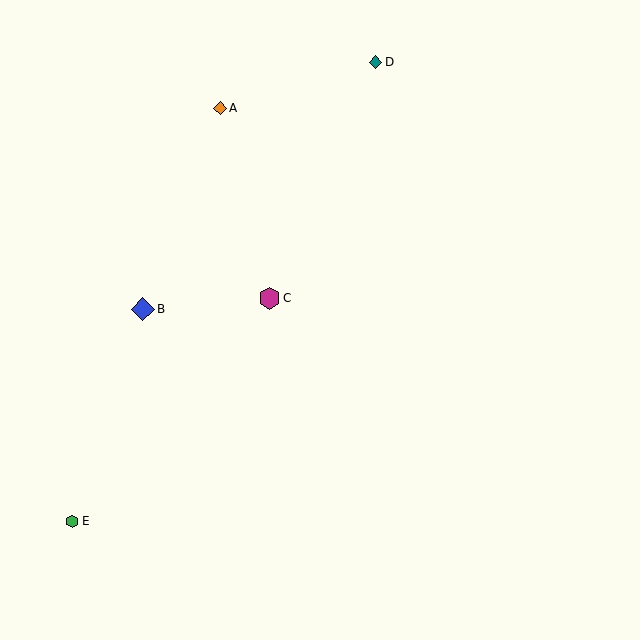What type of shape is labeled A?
Shape A is an orange diamond.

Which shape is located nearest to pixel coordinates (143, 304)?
The blue diamond (labeled B) at (143, 309) is nearest to that location.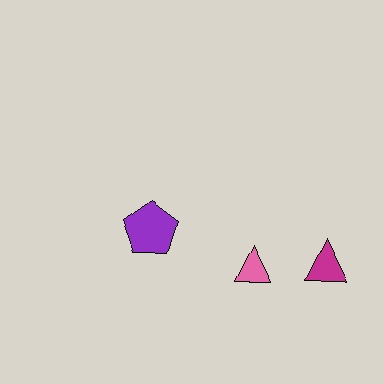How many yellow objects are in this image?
There are no yellow objects.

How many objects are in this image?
There are 3 objects.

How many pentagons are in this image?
There is 1 pentagon.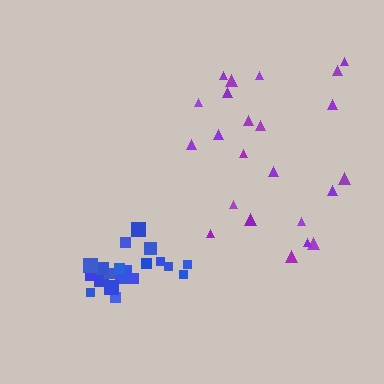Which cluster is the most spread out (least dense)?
Purple.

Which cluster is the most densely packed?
Blue.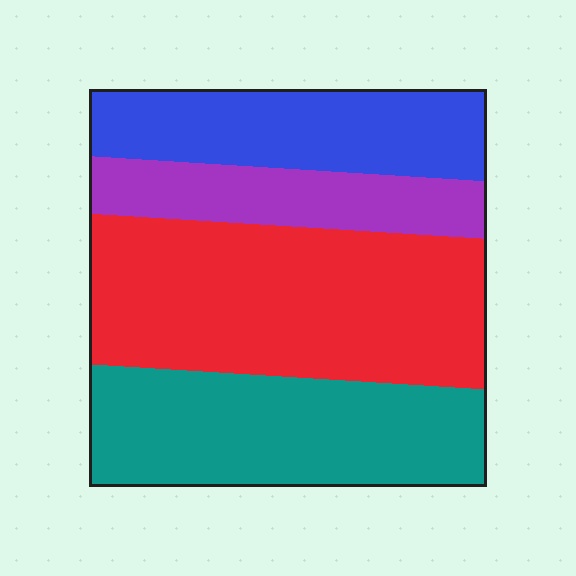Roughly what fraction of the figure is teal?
Teal takes up about one quarter (1/4) of the figure.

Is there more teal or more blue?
Teal.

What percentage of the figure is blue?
Blue takes up about one fifth (1/5) of the figure.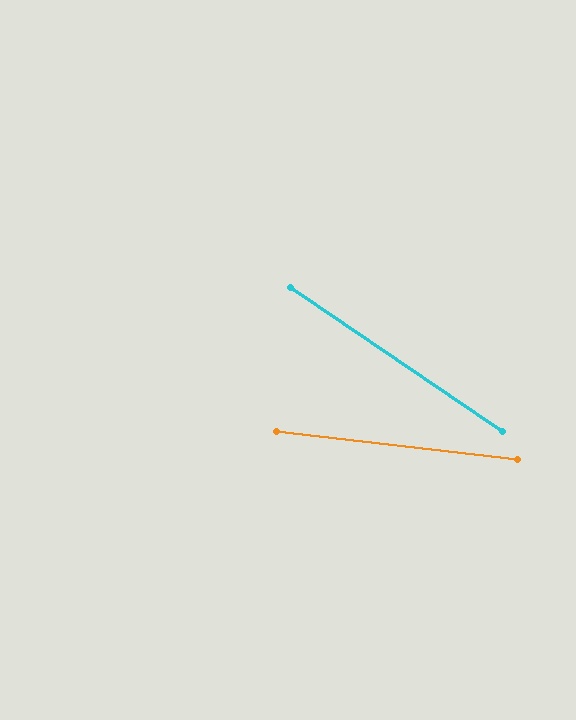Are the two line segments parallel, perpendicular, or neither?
Neither parallel nor perpendicular — they differ by about 28°.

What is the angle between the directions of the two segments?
Approximately 28 degrees.